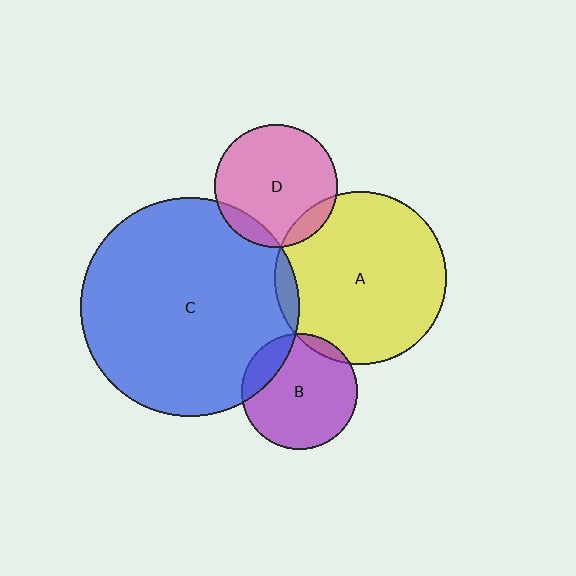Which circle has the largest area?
Circle C (blue).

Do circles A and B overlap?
Yes.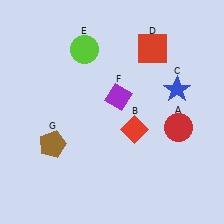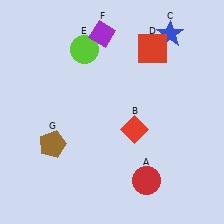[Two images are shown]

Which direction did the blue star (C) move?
The blue star (C) moved up.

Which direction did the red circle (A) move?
The red circle (A) moved down.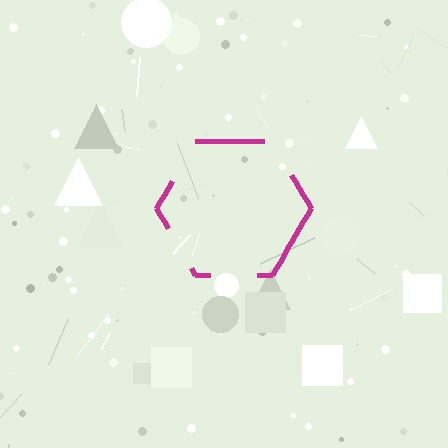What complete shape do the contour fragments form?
The contour fragments form a hexagon.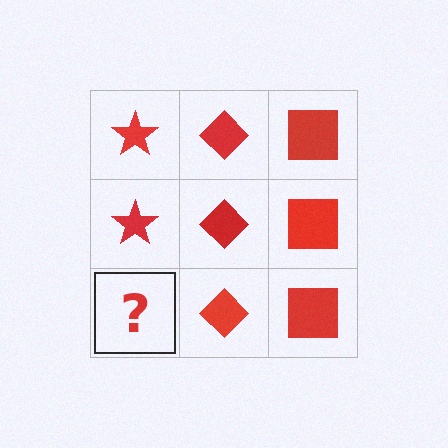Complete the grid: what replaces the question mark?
The question mark should be replaced with a red star.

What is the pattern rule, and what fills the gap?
The rule is that each column has a consistent shape. The gap should be filled with a red star.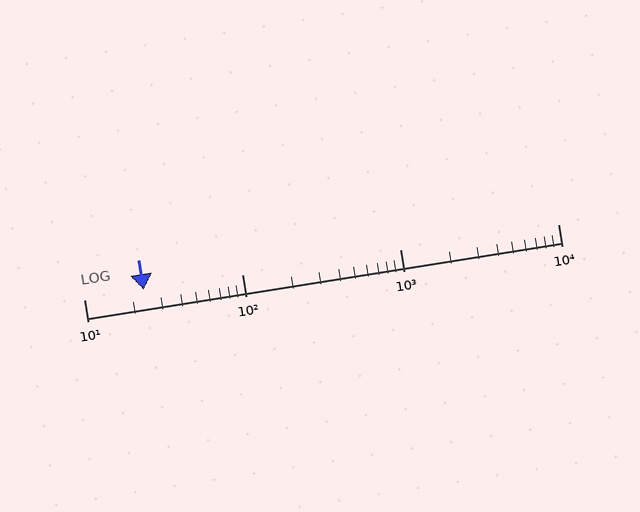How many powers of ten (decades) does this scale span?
The scale spans 3 decades, from 10 to 10000.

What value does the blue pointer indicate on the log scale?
The pointer indicates approximately 24.